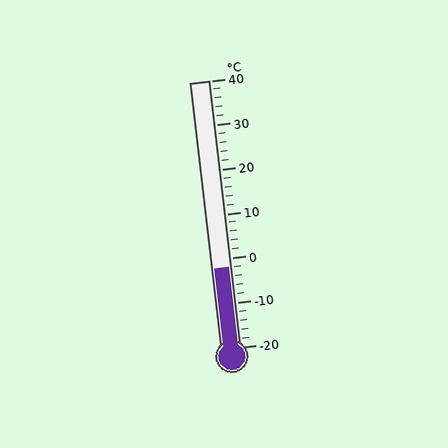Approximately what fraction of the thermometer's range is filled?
The thermometer is filled to approximately 30% of its range.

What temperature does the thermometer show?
The thermometer shows approximately -2°C.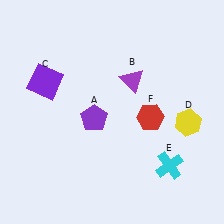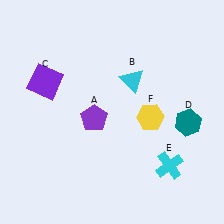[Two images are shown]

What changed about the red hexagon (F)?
In Image 1, F is red. In Image 2, it changed to yellow.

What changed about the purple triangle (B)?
In Image 1, B is purple. In Image 2, it changed to cyan.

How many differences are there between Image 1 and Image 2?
There are 3 differences between the two images.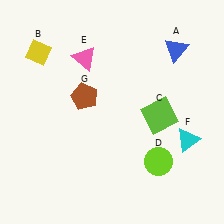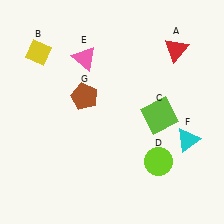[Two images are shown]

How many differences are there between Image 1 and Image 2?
There is 1 difference between the two images.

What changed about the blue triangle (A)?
In Image 1, A is blue. In Image 2, it changed to red.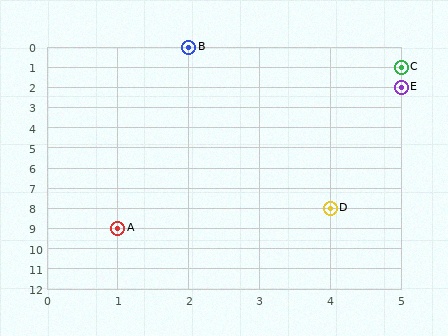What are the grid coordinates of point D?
Point D is at grid coordinates (4, 8).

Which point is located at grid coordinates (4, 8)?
Point D is at (4, 8).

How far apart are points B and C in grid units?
Points B and C are 3 columns and 1 row apart (about 3.2 grid units diagonally).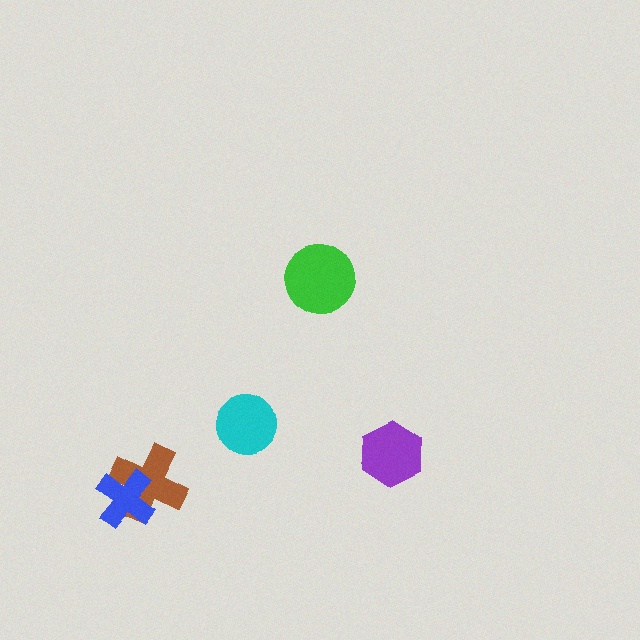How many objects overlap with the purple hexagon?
0 objects overlap with the purple hexagon.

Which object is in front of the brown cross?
The blue cross is in front of the brown cross.